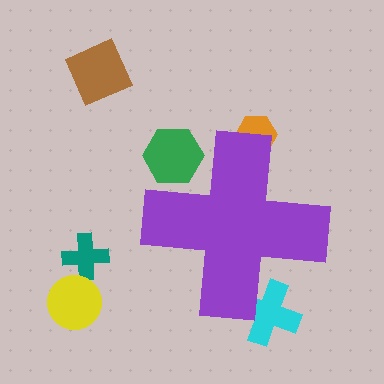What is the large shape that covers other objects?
A purple cross.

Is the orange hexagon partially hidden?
Yes, the orange hexagon is partially hidden behind the purple cross.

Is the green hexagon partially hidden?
Yes, the green hexagon is partially hidden behind the purple cross.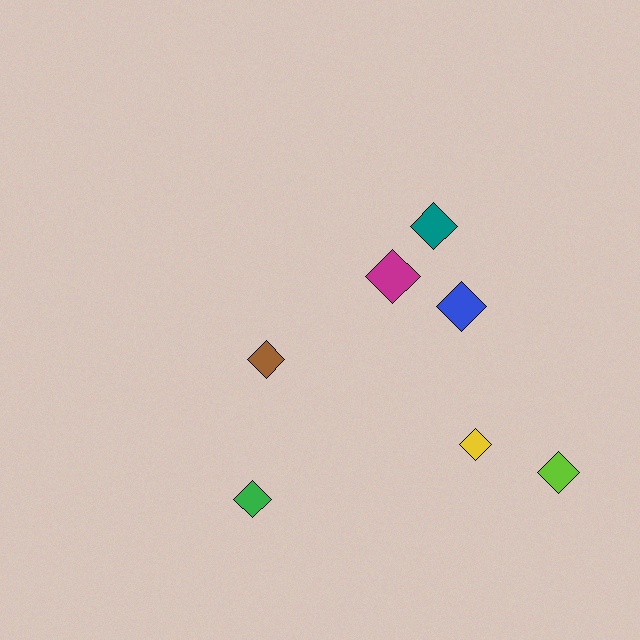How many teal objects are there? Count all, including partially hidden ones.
There is 1 teal object.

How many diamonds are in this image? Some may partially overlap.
There are 7 diamonds.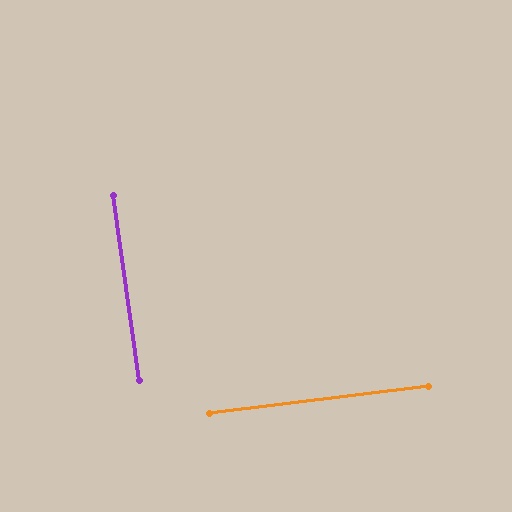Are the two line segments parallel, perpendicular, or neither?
Perpendicular — they meet at approximately 89°.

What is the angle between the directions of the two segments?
Approximately 89 degrees.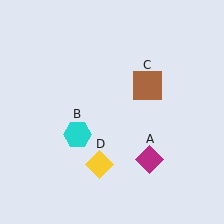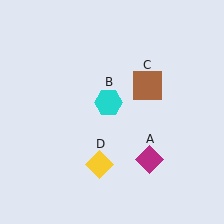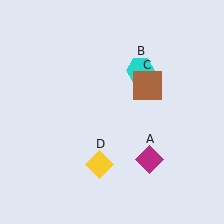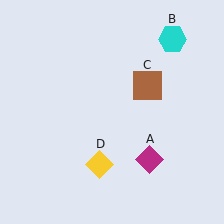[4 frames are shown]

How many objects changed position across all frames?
1 object changed position: cyan hexagon (object B).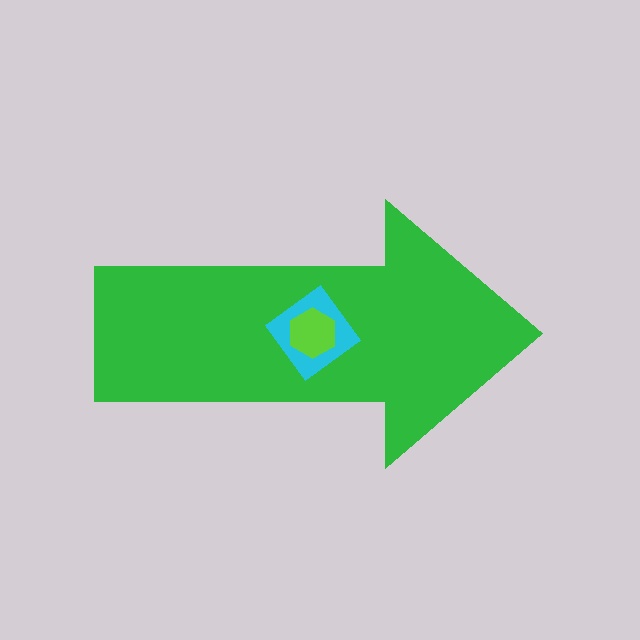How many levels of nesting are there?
3.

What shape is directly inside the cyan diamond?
The lime hexagon.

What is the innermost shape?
The lime hexagon.